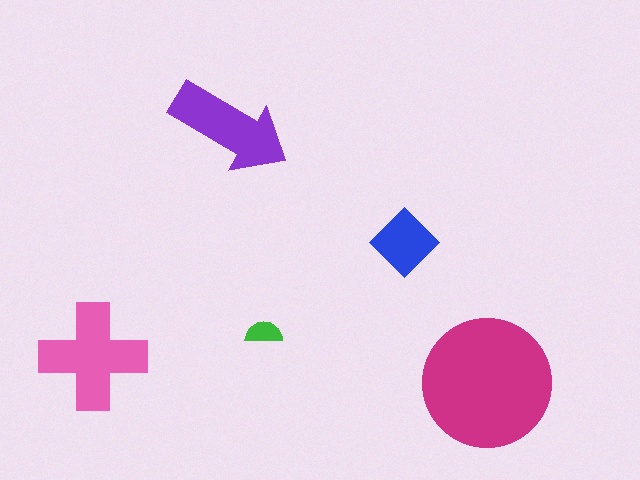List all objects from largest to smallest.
The magenta circle, the pink cross, the purple arrow, the blue diamond, the green semicircle.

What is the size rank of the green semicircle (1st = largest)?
5th.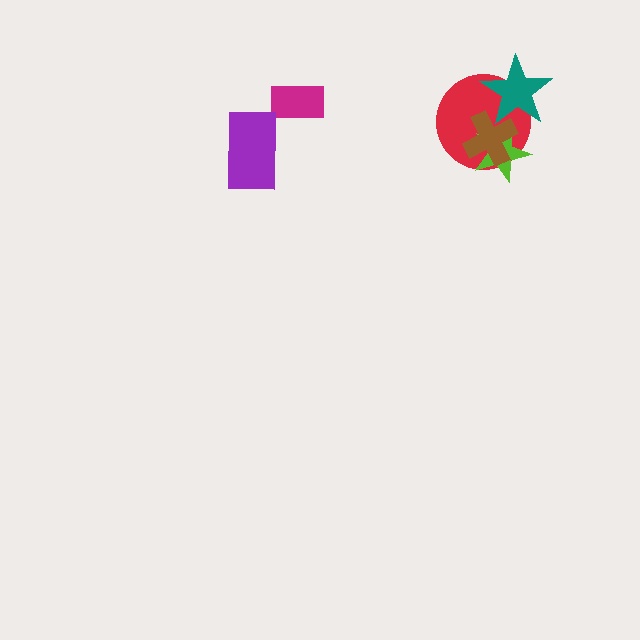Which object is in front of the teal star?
The brown cross is in front of the teal star.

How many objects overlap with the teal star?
2 objects overlap with the teal star.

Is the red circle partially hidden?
Yes, it is partially covered by another shape.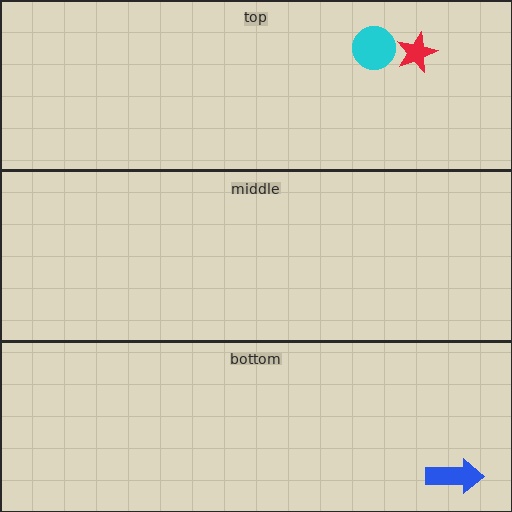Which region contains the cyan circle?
The top region.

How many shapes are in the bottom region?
1.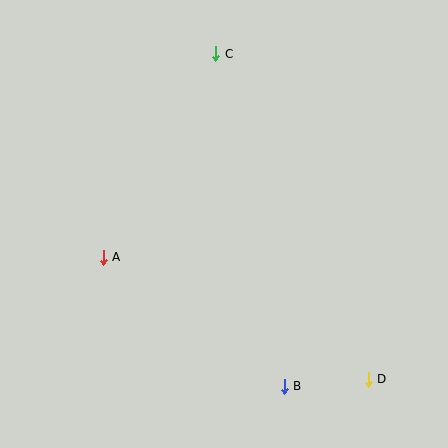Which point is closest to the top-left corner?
Point C is closest to the top-left corner.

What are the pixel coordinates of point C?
Point C is at (216, 54).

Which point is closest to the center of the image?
Point A at (103, 257) is closest to the center.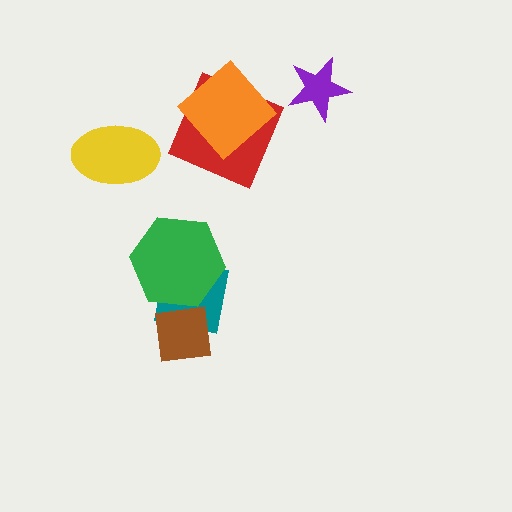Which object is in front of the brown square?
The green hexagon is in front of the brown square.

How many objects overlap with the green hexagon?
2 objects overlap with the green hexagon.